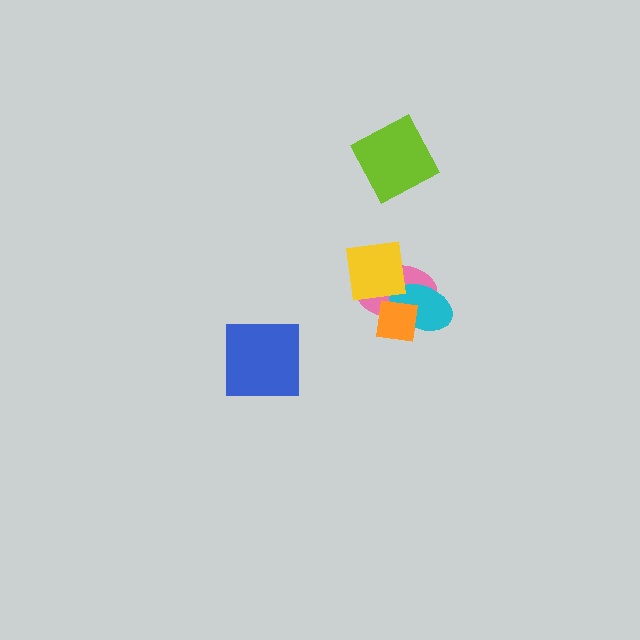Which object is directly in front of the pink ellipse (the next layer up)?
The cyan ellipse is directly in front of the pink ellipse.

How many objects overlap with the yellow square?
3 objects overlap with the yellow square.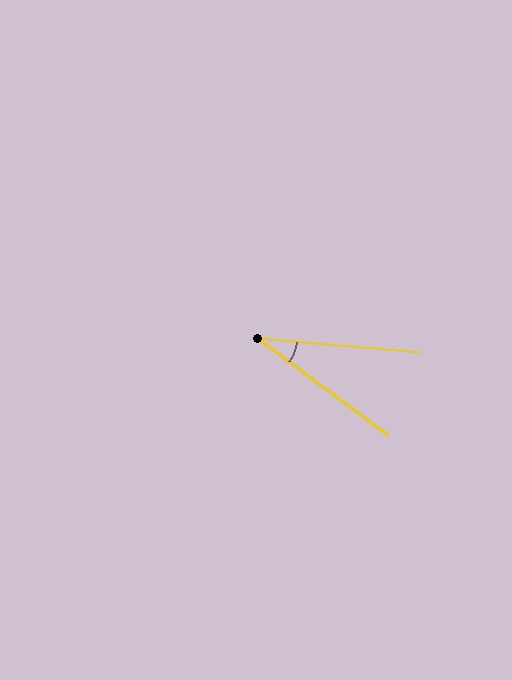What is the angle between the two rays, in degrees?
Approximately 31 degrees.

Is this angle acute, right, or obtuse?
It is acute.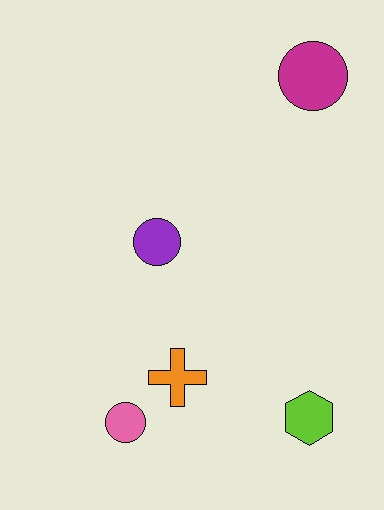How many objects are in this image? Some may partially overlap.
There are 5 objects.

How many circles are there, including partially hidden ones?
There are 3 circles.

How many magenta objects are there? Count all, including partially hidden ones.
There is 1 magenta object.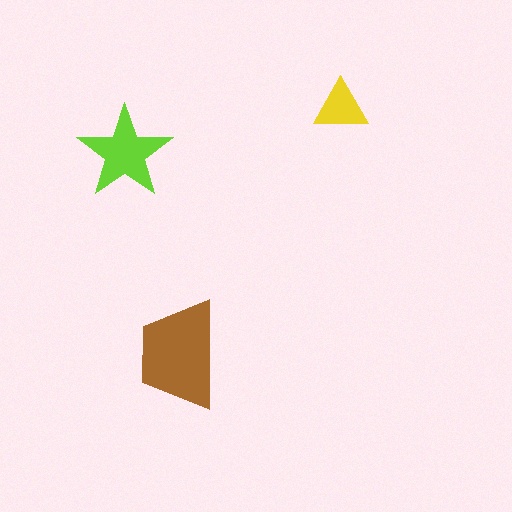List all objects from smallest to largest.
The yellow triangle, the lime star, the brown trapezoid.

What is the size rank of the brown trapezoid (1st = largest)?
1st.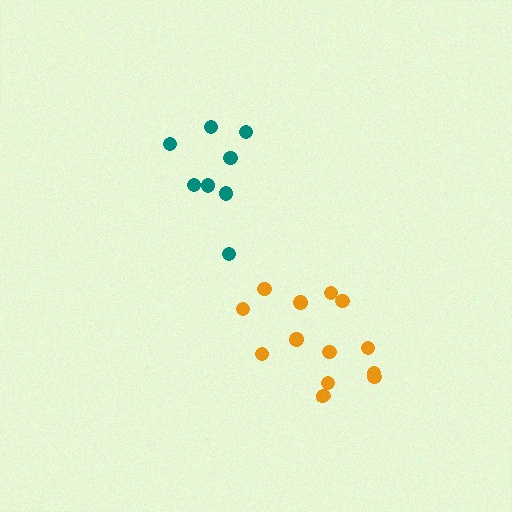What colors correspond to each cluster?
The clusters are colored: orange, teal.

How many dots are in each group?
Group 1: 13 dots, Group 2: 8 dots (21 total).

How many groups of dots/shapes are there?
There are 2 groups.